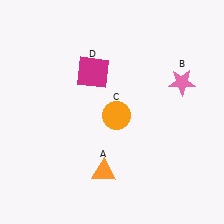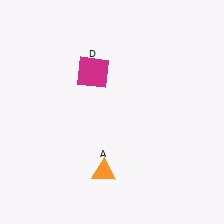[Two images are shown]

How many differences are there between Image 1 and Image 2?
There are 2 differences between the two images.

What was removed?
The pink star (B), the orange circle (C) were removed in Image 2.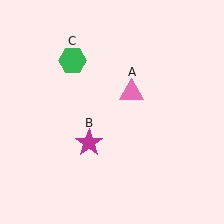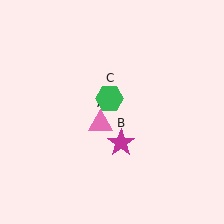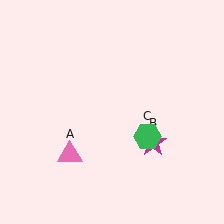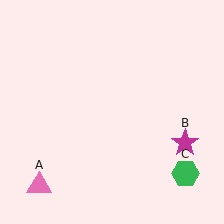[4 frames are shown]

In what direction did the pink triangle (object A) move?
The pink triangle (object A) moved down and to the left.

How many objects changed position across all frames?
3 objects changed position: pink triangle (object A), magenta star (object B), green hexagon (object C).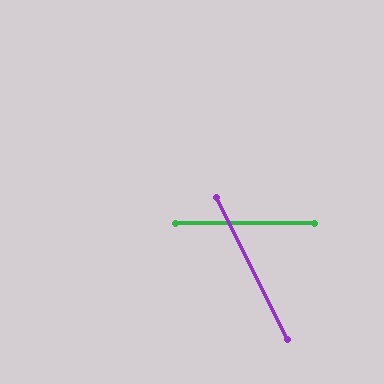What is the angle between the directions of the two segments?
Approximately 63 degrees.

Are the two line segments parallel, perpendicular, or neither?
Neither parallel nor perpendicular — they differ by about 63°.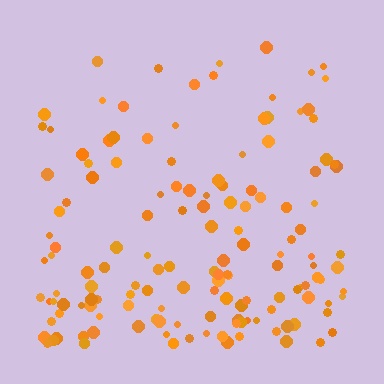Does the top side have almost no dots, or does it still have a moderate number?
Still a moderate number, just noticeably fewer than the bottom.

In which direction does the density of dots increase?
From top to bottom, with the bottom side densest.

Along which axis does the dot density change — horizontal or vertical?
Vertical.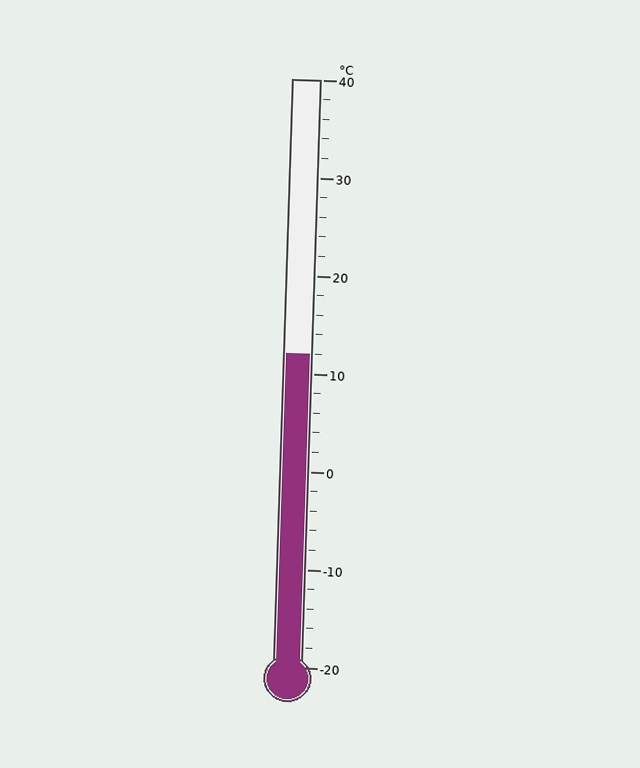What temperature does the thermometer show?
The thermometer shows approximately 12°C.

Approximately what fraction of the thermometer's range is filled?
The thermometer is filled to approximately 55% of its range.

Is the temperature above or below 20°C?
The temperature is below 20°C.